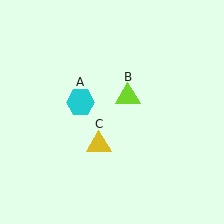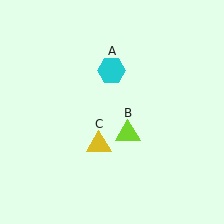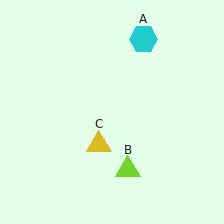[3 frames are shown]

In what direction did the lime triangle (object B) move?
The lime triangle (object B) moved down.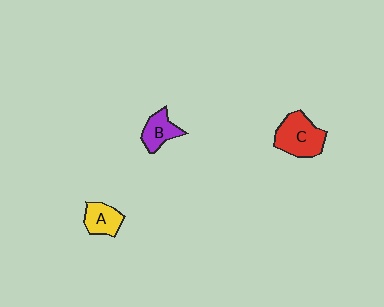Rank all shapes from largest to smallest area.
From largest to smallest: C (red), A (yellow), B (purple).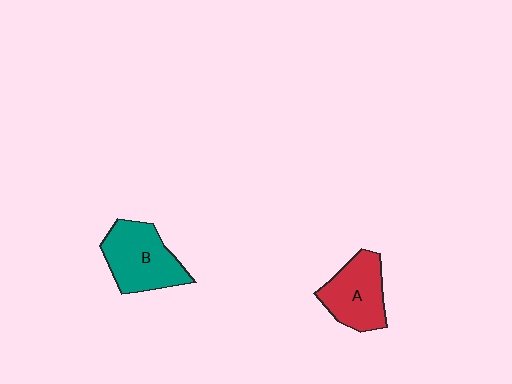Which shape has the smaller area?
Shape A (red).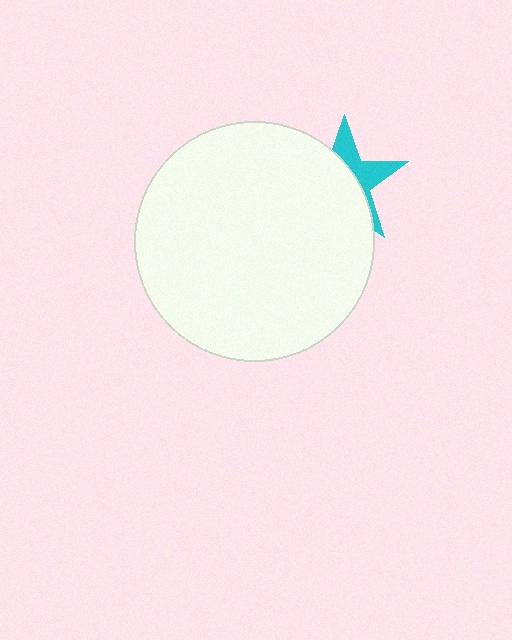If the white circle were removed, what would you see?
You would see the complete cyan star.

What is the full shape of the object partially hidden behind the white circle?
The partially hidden object is a cyan star.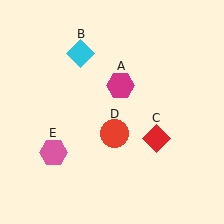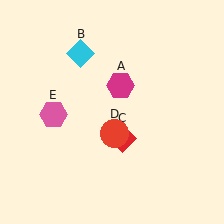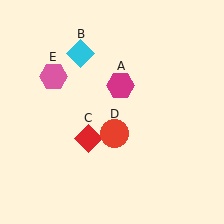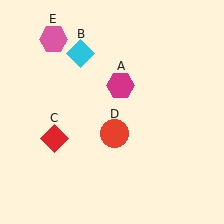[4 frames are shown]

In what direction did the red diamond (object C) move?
The red diamond (object C) moved left.